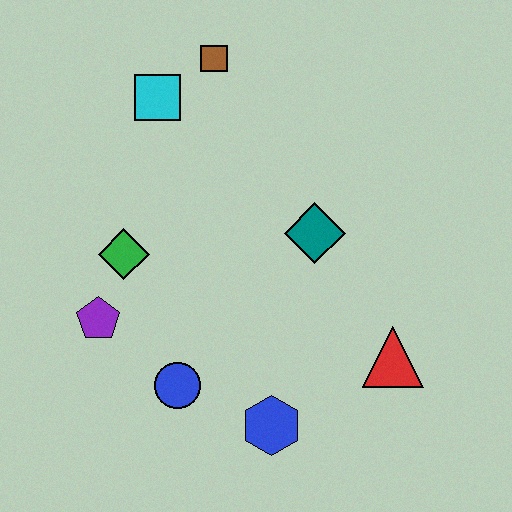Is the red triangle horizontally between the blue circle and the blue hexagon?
No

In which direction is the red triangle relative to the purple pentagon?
The red triangle is to the right of the purple pentagon.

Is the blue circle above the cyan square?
No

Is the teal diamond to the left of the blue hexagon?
No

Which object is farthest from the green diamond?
The red triangle is farthest from the green diamond.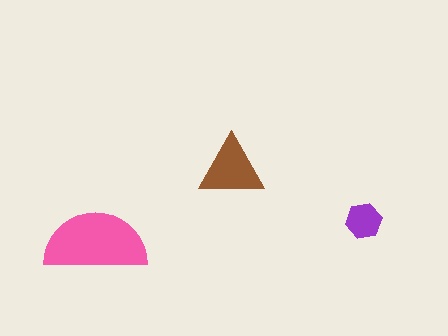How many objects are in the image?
There are 3 objects in the image.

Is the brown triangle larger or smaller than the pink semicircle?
Smaller.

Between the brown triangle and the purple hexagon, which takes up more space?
The brown triangle.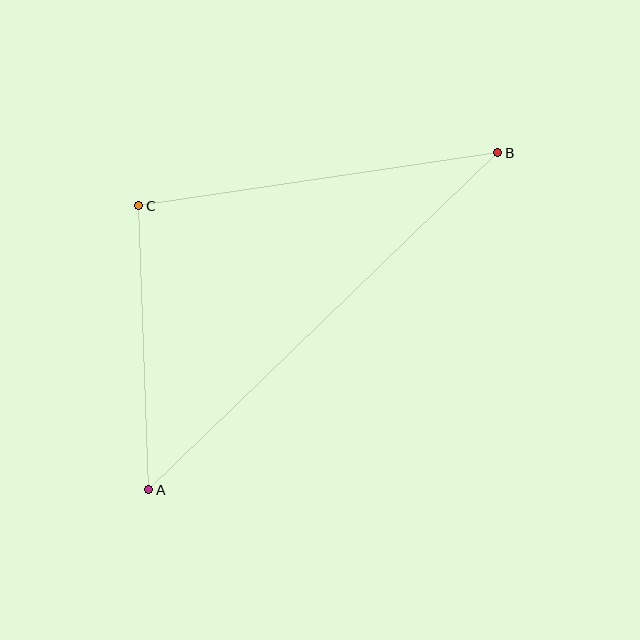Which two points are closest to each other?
Points A and C are closest to each other.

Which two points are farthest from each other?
Points A and B are farthest from each other.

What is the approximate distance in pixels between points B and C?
The distance between B and C is approximately 363 pixels.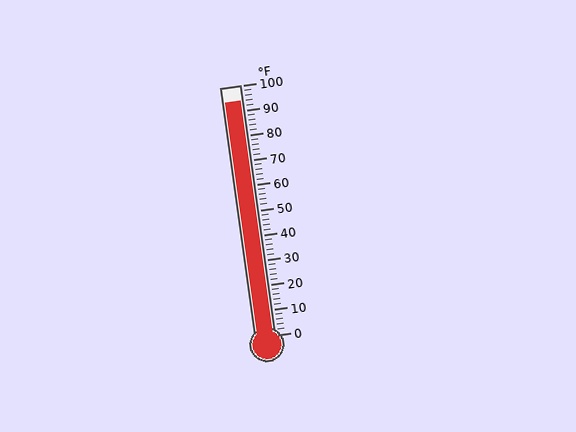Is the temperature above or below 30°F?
The temperature is above 30°F.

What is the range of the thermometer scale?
The thermometer scale ranges from 0°F to 100°F.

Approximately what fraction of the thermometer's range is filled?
The thermometer is filled to approximately 95% of its range.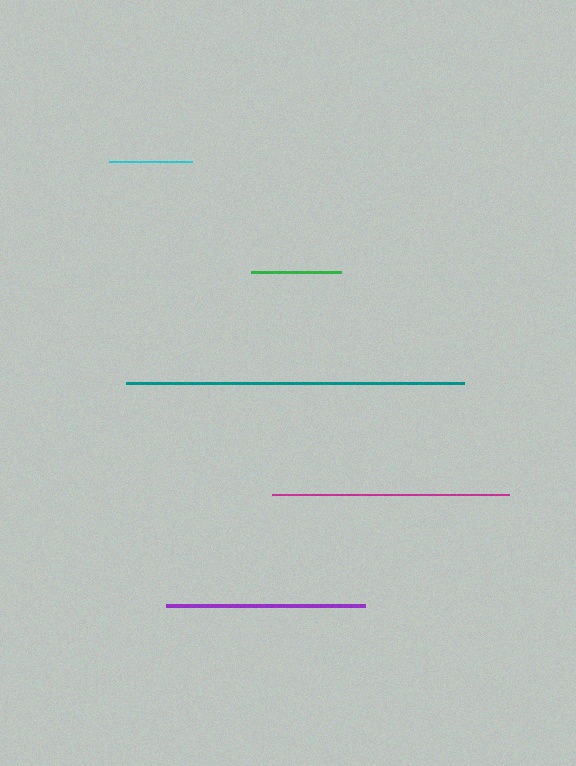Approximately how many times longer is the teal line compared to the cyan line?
The teal line is approximately 4.1 times the length of the cyan line.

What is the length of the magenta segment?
The magenta segment is approximately 238 pixels long.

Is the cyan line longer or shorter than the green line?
The green line is longer than the cyan line.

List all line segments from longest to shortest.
From longest to shortest: teal, magenta, purple, green, cyan.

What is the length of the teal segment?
The teal segment is approximately 338 pixels long.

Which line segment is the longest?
The teal line is the longest at approximately 338 pixels.